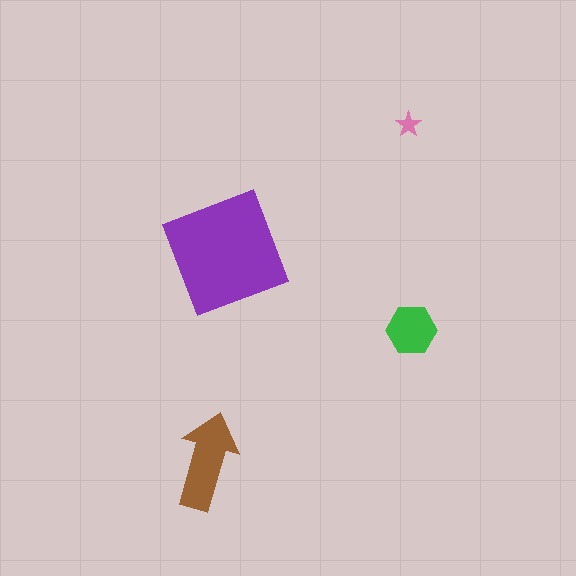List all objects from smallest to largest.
The pink star, the green hexagon, the brown arrow, the purple square.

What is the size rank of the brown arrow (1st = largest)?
2nd.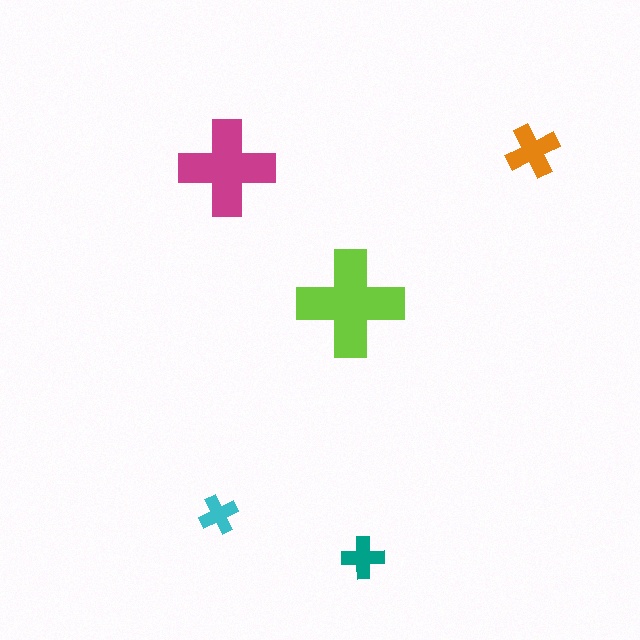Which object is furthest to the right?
The orange cross is rightmost.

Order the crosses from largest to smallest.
the lime one, the magenta one, the orange one, the teal one, the cyan one.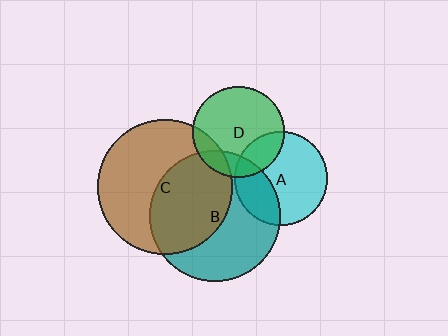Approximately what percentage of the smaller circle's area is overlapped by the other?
Approximately 50%.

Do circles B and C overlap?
Yes.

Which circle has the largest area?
Circle C (brown).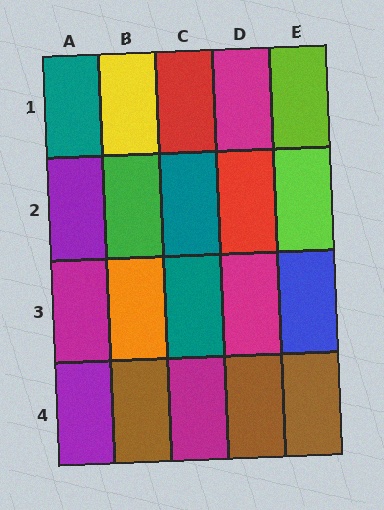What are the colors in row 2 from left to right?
Purple, green, teal, red, lime.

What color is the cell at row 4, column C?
Magenta.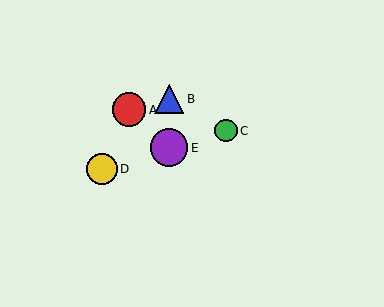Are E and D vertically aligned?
No, E is at x≈169 and D is at x≈102.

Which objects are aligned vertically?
Objects B, E are aligned vertically.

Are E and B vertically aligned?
Yes, both are at x≈169.